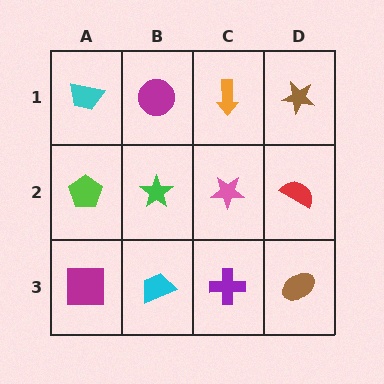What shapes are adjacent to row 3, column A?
A lime pentagon (row 2, column A), a cyan trapezoid (row 3, column B).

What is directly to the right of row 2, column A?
A green star.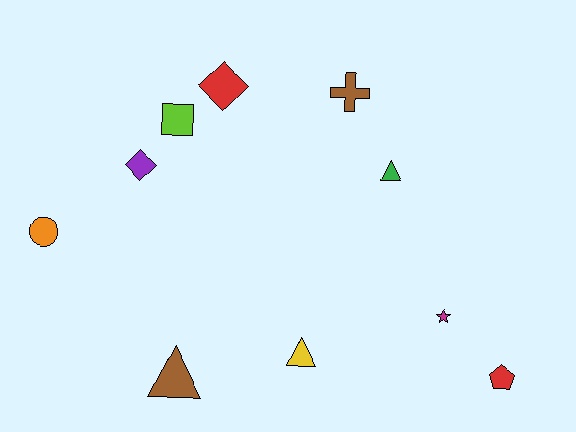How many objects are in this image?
There are 10 objects.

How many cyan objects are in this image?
There are no cyan objects.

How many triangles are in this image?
There are 3 triangles.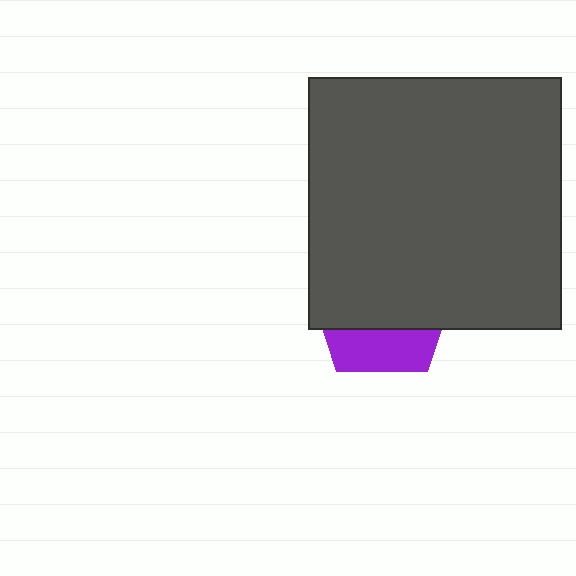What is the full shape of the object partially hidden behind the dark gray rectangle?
The partially hidden object is a purple pentagon.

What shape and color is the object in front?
The object in front is a dark gray rectangle.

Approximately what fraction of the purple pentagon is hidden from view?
Roughly 69% of the purple pentagon is hidden behind the dark gray rectangle.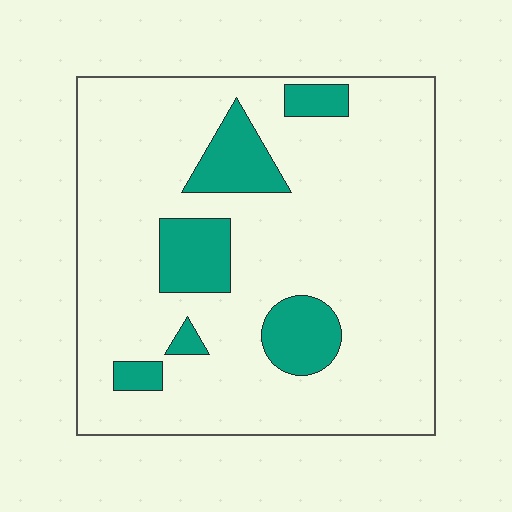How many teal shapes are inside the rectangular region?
6.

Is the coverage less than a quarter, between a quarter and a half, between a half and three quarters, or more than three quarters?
Less than a quarter.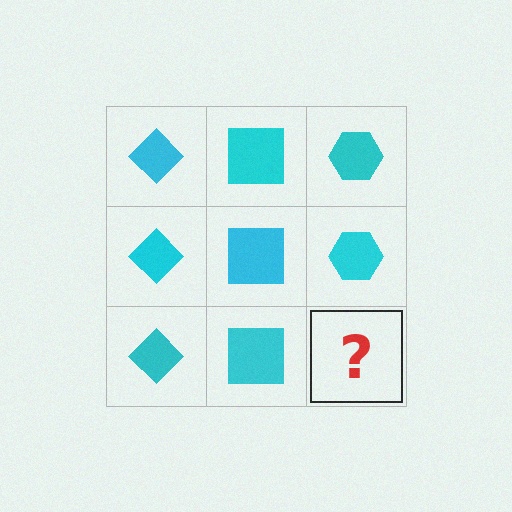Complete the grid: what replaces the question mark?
The question mark should be replaced with a cyan hexagon.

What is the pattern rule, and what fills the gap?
The rule is that each column has a consistent shape. The gap should be filled with a cyan hexagon.